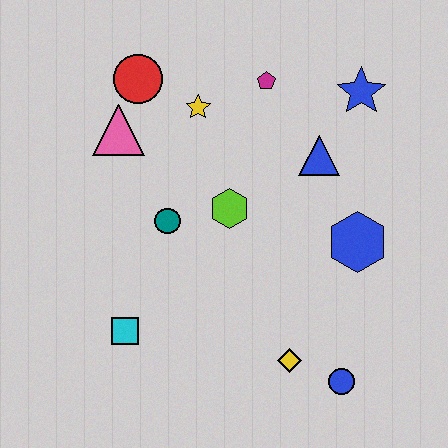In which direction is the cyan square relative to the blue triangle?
The cyan square is to the left of the blue triangle.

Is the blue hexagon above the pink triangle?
No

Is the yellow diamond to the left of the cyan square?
No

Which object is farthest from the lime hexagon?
The blue circle is farthest from the lime hexagon.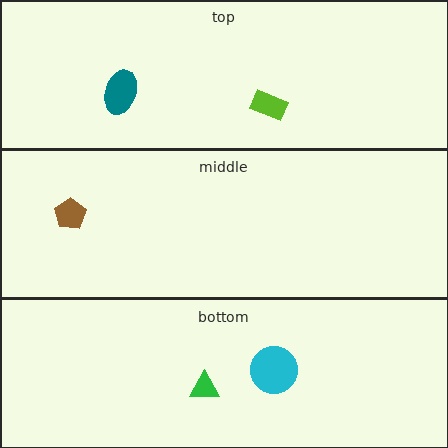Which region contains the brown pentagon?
The middle region.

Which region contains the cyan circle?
The bottom region.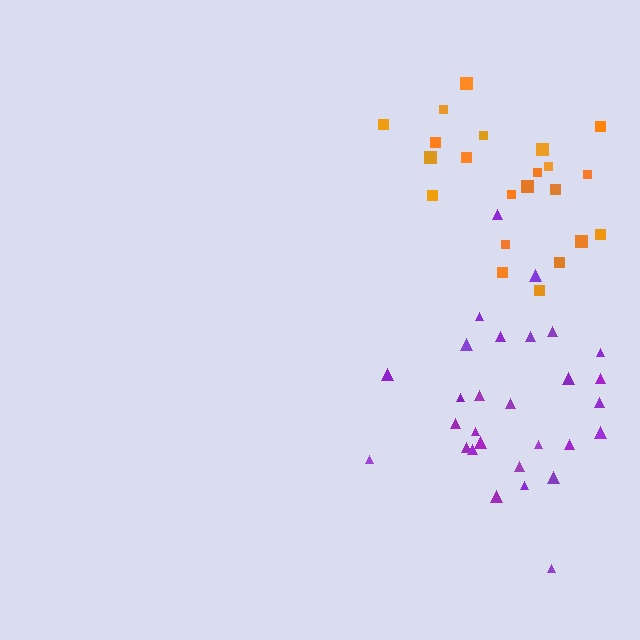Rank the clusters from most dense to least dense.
purple, orange.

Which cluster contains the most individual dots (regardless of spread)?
Purple (29).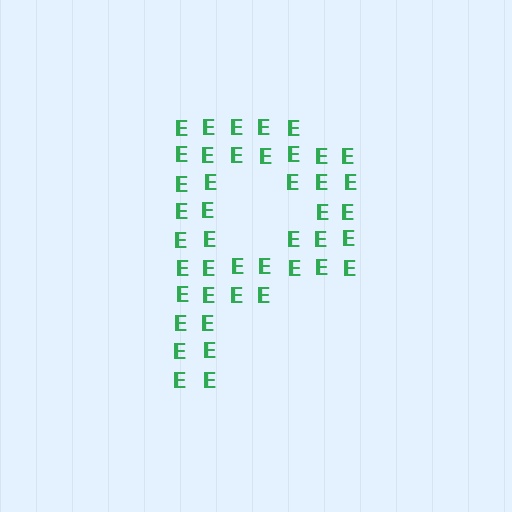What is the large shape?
The large shape is the letter P.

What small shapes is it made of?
It is made of small letter E's.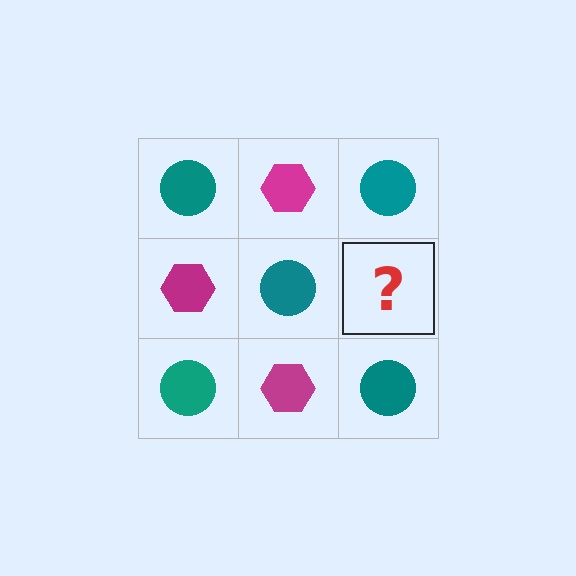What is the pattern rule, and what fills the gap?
The rule is that it alternates teal circle and magenta hexagon in a checkerboard pattern. The gap should be filled with a magenta hexagon.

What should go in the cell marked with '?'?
The missing cell should contain a magenta hexagon.